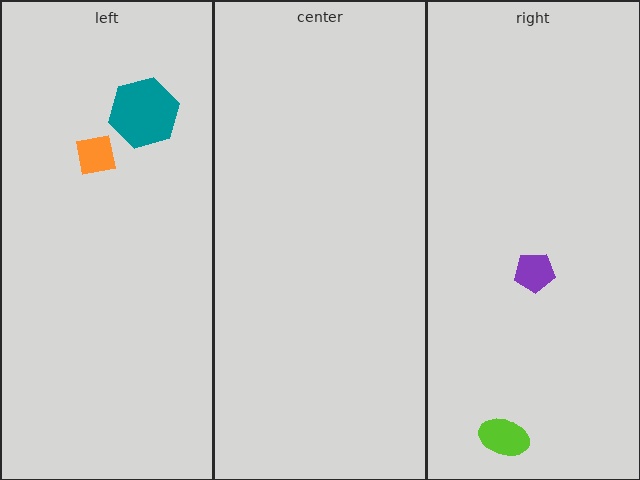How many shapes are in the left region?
2.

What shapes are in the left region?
The orange square, the teal hexagon.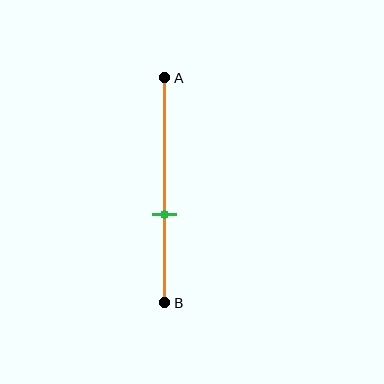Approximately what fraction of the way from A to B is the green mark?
The green mark is approximately 60% of the way from A to B.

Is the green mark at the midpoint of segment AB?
No, the mark is at about 60% from A, not at the 50% midpoint.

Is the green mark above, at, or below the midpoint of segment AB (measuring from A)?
The green mark is below the midpoint of segment AB.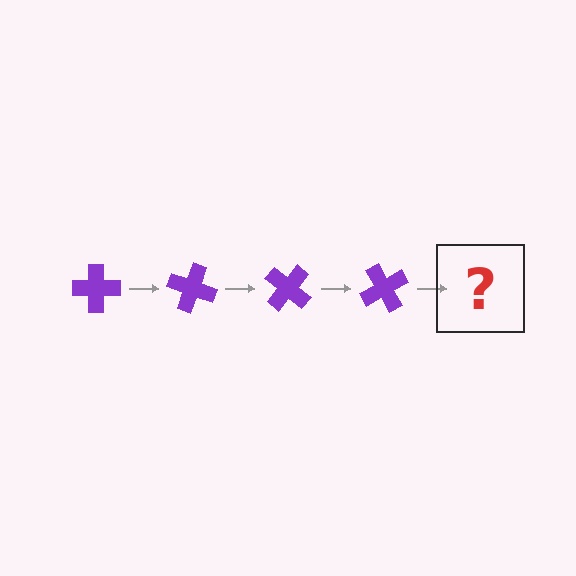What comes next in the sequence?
The next element should be a purple cross rotated 80 degrees.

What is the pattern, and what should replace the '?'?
The pattern is that the cross rotates 20 degrees each step. The '?' should be a purple cross rotated 80 degrees.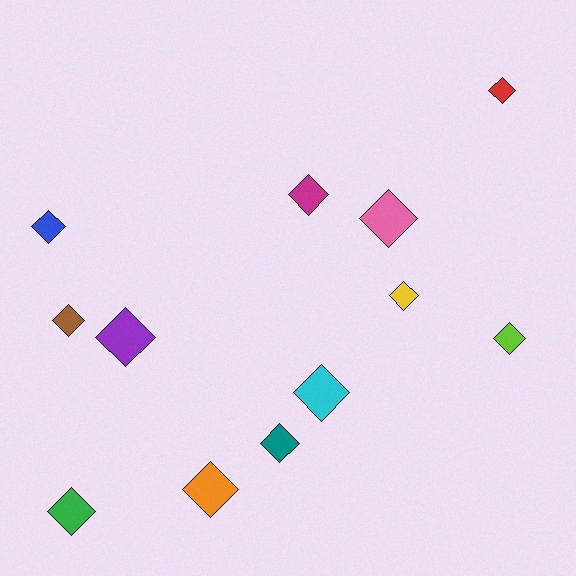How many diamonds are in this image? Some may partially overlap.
There are 12 diamonds.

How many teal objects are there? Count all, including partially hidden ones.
There is 1 teal object.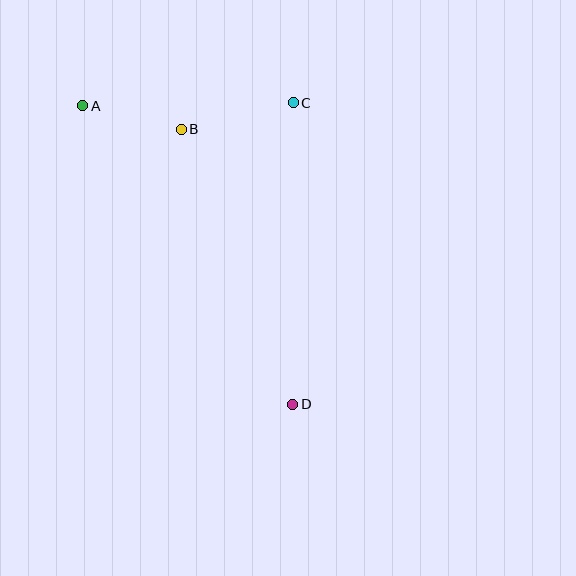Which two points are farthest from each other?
Points A and D are farthest from each other.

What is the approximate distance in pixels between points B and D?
The distance between B and D is approximately 297 pixels.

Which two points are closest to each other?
Points A and B are closest to each other.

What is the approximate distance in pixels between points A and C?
The distance between A and C is approximately 211 pixels.